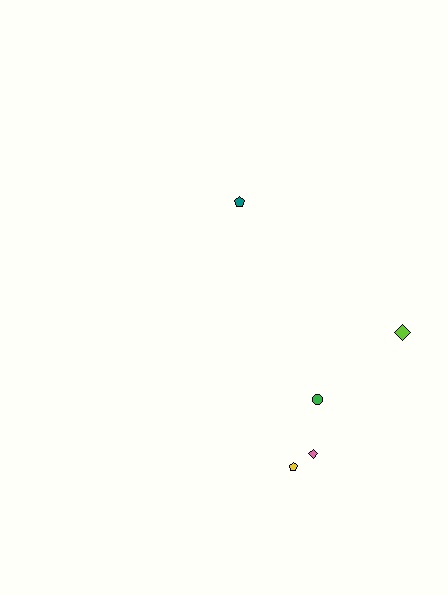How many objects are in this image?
There are 5 objects.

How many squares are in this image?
There are no squares.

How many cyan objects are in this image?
There are no cyan objects.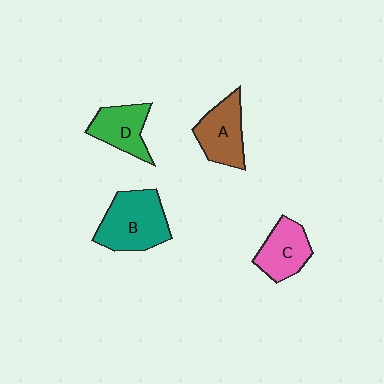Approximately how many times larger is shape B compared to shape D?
Approximately 1.5 times.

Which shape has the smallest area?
Shape D (green).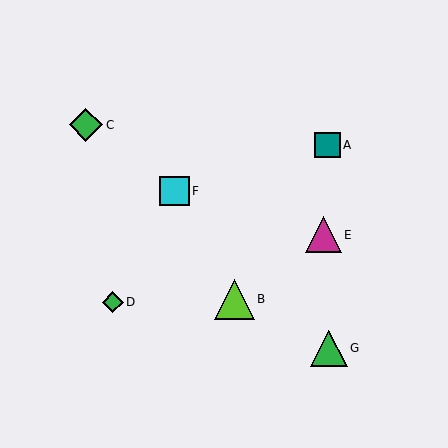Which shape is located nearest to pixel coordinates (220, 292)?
The lime triangle (labeled B) at (234, 299) is nearest to that location.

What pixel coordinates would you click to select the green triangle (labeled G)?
Click at (329, 348) to select the green triangle G.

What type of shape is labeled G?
Shape G is a green triangle.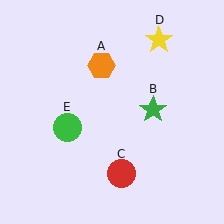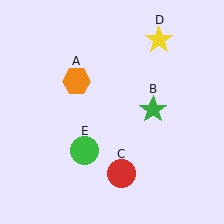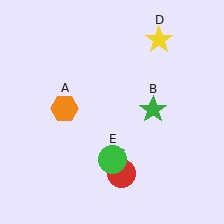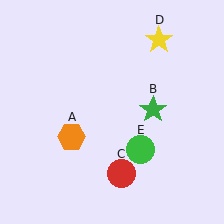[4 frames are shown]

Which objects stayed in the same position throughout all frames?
Green star (object B) and red circle (object C) and yellow star (object D) remained stationary.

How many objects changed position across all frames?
2 objects changed position: orange hexagon (object A), green circle (object E).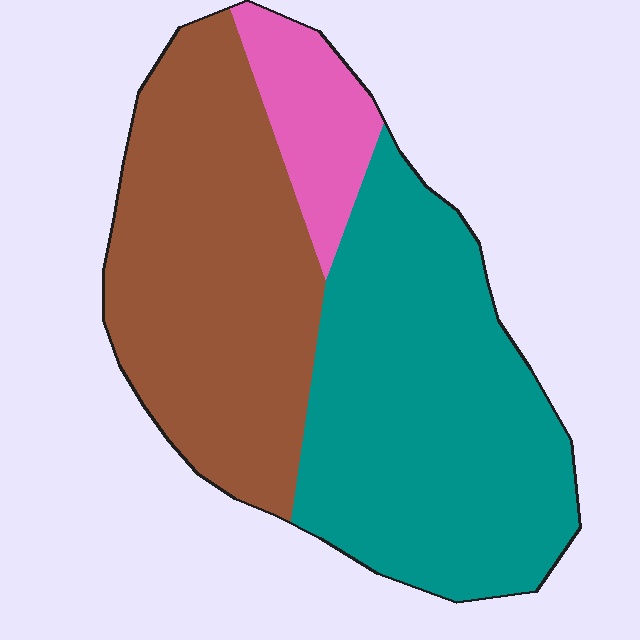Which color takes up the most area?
Teal, at roughly 45%.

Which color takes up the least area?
Pink, at roughly 10%.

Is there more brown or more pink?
Brown.